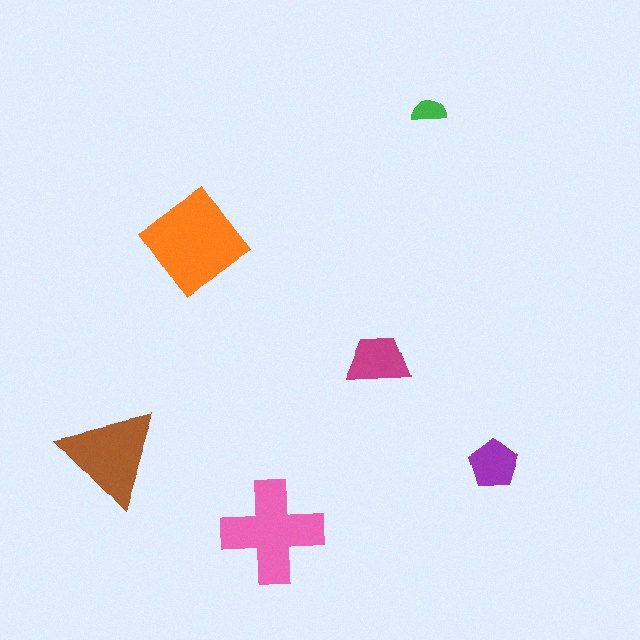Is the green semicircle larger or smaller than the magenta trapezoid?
Smaller.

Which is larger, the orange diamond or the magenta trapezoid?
The orange diamond.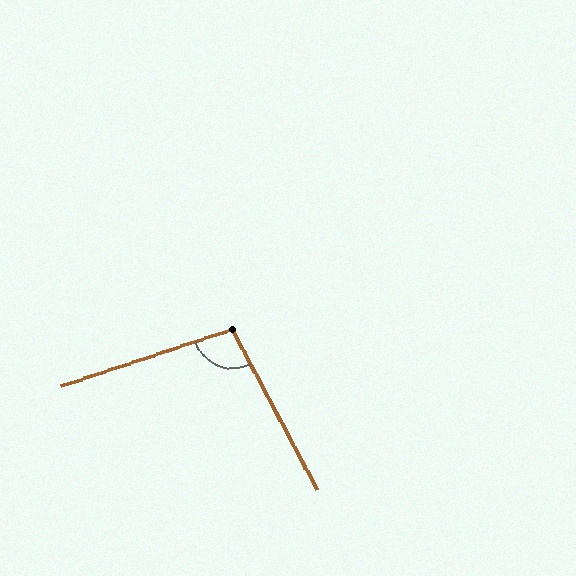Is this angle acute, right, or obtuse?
It is obtuse.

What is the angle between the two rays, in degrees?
Approximately 100 degrees.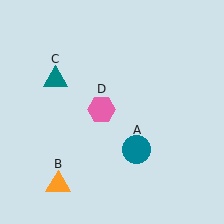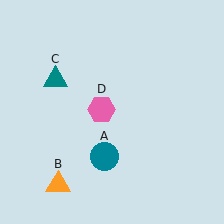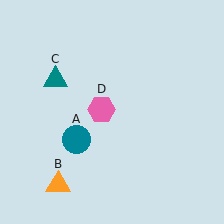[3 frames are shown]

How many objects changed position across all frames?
1 object changed position: teal circle (object A).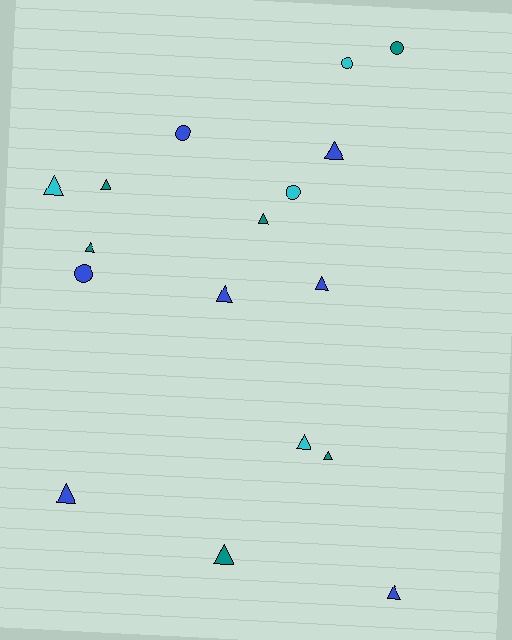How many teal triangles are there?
There are 5 teal triangles.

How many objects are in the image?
There are 17 objects.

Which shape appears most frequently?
Triangle, with 12 objects.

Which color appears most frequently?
Blue, with 7 objects.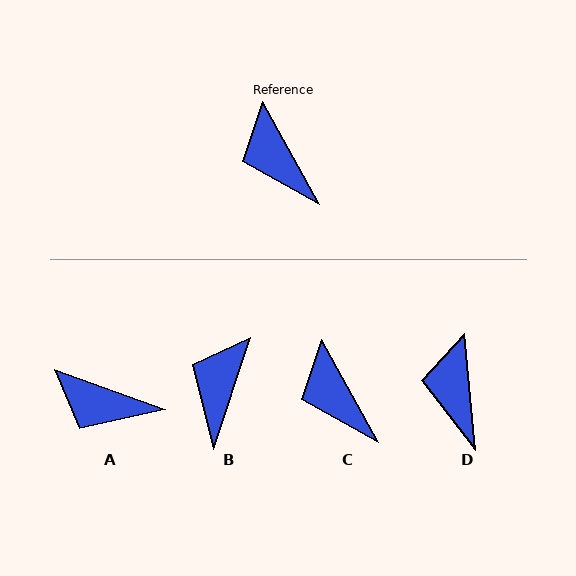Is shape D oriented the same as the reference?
No, it is off by about 24 degrees.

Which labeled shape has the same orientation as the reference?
C.